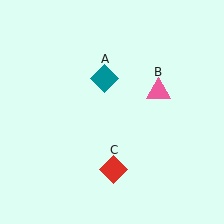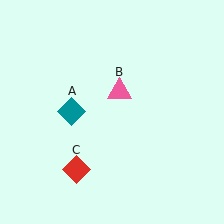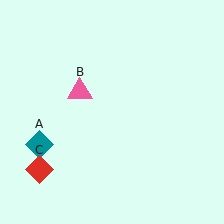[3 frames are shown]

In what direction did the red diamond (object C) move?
The red diamond (object C) moved left.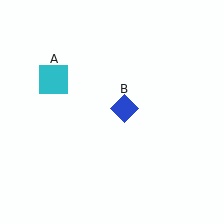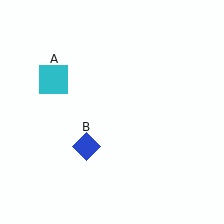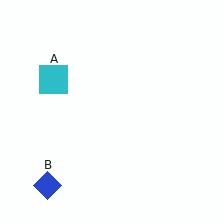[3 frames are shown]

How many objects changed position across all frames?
1 object changed position: blue diamond (object B).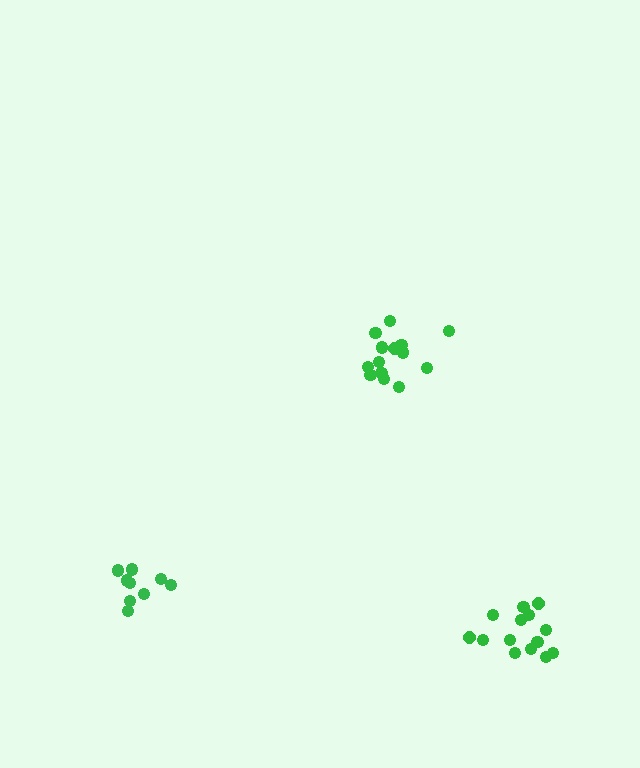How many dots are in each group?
Group 1: 14 dots, Group 2: 14 dots, Group 3: 9 dots (37 total).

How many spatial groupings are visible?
There are 3 spatial groupings.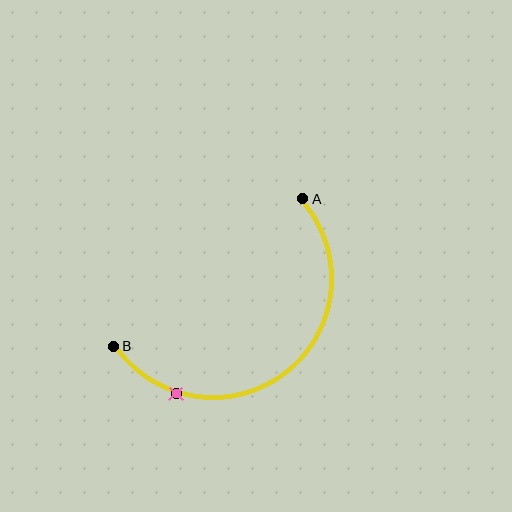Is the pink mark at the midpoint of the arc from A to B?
No. The pink mark lies on the arc but is closer to endpoint B. The arc midpoint would be at the point on the curve equidistant along the arc from both A and B.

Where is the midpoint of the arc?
The arc midpoint is the point on the curve farthest from the straight line joining A and B. It sits below and to the right of that line.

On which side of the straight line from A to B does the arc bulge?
The arc bulges below and to the right of the straight line connecting A and B.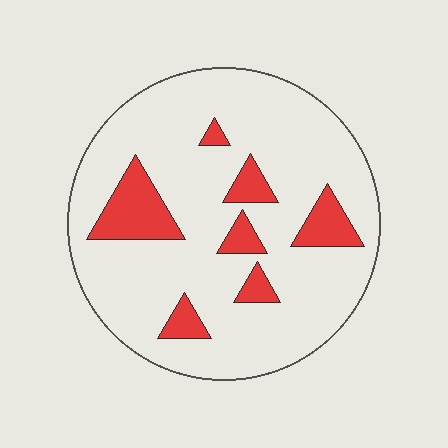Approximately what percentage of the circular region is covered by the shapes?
Approximately 15%.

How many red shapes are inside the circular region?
7.